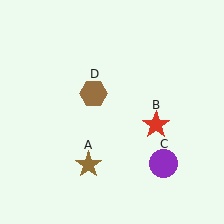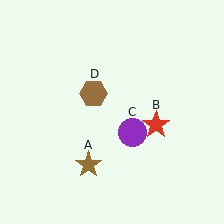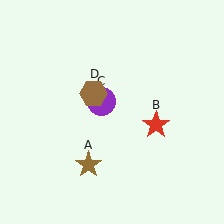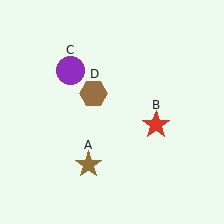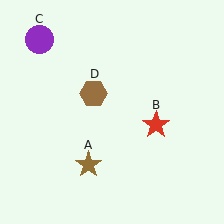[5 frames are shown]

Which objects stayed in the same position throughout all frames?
Brown star (object A) and red star (object B) and brown hexagon (object D) remained stationary.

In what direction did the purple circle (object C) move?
The purple circle (object C) moved up and to the left.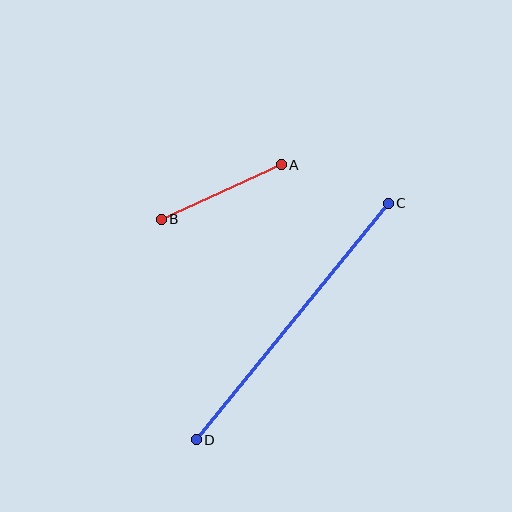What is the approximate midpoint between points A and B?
The midpoint is at approximately (221, 192) pixels.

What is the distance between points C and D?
The distance is approximately 305 pixels.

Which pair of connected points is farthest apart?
Points C and D are farthest apart.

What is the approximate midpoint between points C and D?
The midpoint is at approximately (292, 322) pixels.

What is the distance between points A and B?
The distance is approximately 132 pixels.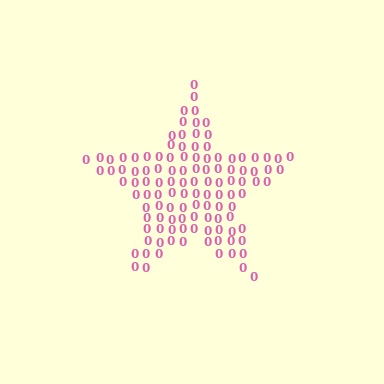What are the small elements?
The small elements are digit 0's.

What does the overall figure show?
The overall figure shows a star.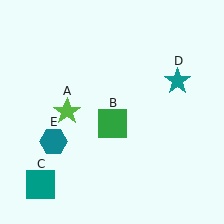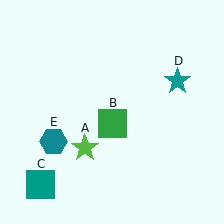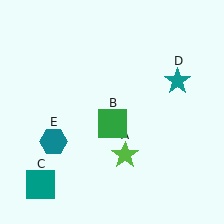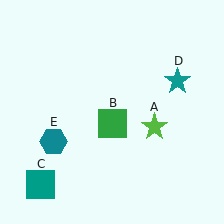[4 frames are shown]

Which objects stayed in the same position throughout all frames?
Green square (object B) and teal square (object C) and teal star (object D) and teal hexagon (object E) remained stationary.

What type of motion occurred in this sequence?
The lime star (object A) rotated counterclockwise around the center of the scene.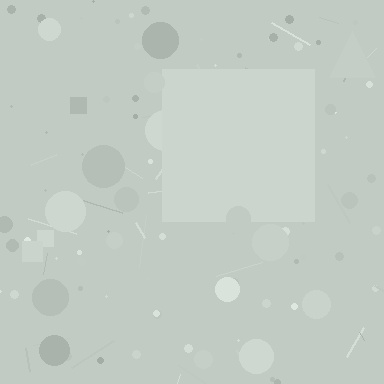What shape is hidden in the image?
A square is hidden in the image.